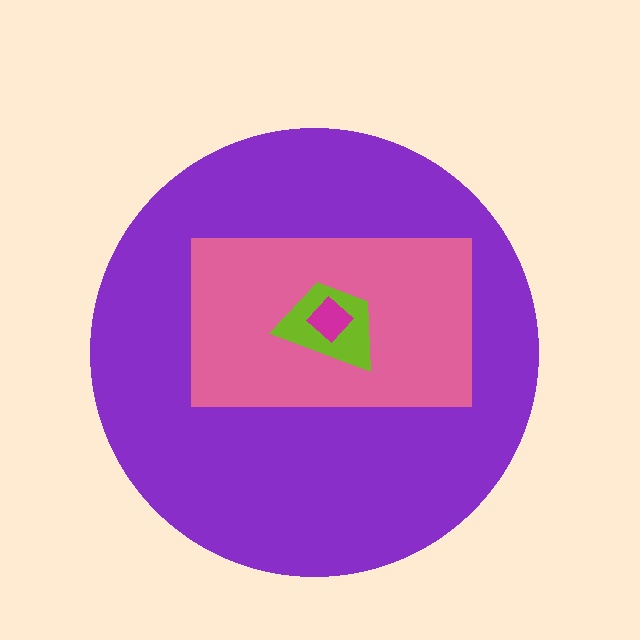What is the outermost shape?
The purple circle.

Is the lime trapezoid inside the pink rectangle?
Yes.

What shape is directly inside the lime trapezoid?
The magenta diamond.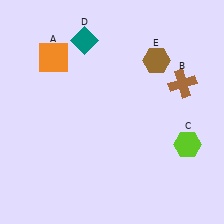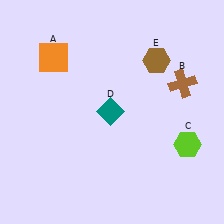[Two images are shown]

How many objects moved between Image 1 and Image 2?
1 object moved between the two images.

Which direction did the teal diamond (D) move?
The teal diamond (D) moved down.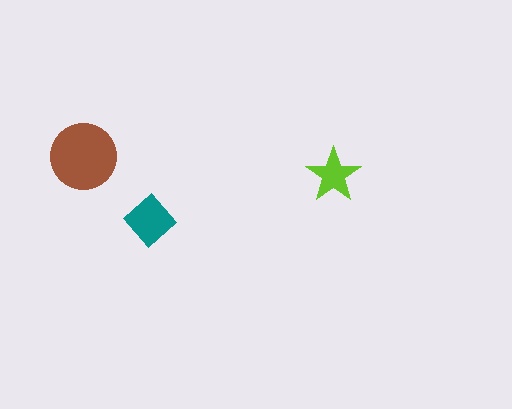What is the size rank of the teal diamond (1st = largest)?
2nd.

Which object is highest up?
The brown circle is topmost.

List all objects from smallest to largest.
The lime star, the teal diamond, the brown circle.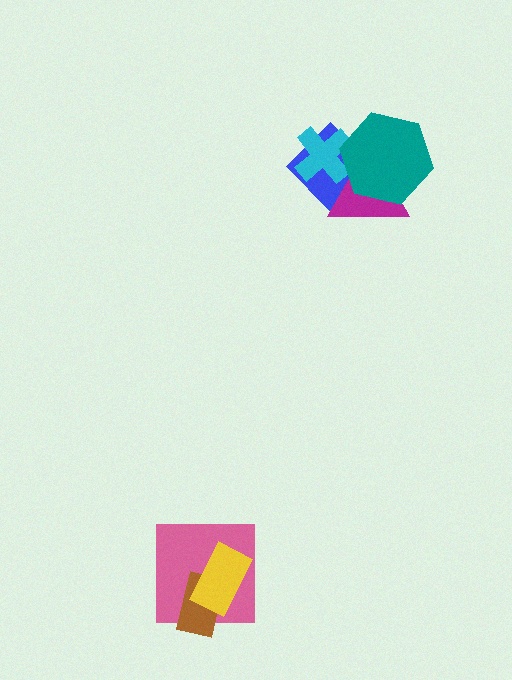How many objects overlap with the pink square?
2 objects overlap with the pink square.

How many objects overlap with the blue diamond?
3 objects overlap with the blue diamond.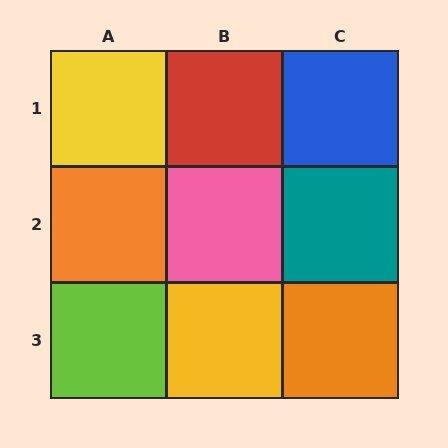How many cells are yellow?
2 cells are yellow.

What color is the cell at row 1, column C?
Blue.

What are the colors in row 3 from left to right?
Lime, yellow, orange.